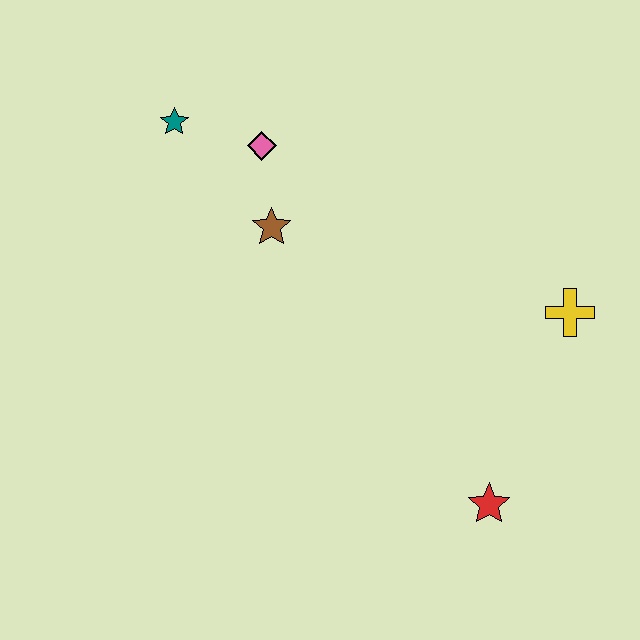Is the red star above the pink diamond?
No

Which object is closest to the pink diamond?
The brown star is closest to the pink diamond.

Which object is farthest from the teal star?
The red star is farthest from the teal star.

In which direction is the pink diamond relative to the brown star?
The pink diamond is above the brown star.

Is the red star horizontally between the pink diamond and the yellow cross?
Yes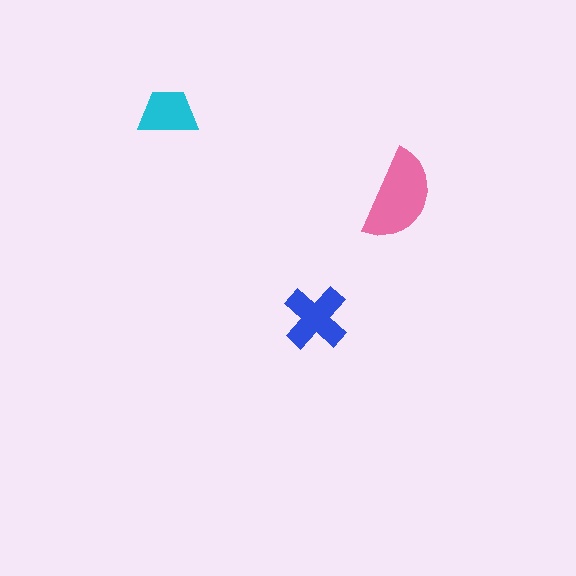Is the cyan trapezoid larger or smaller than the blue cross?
Smaller.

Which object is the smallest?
The cyan trapezoid.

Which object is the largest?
The pink semicircle.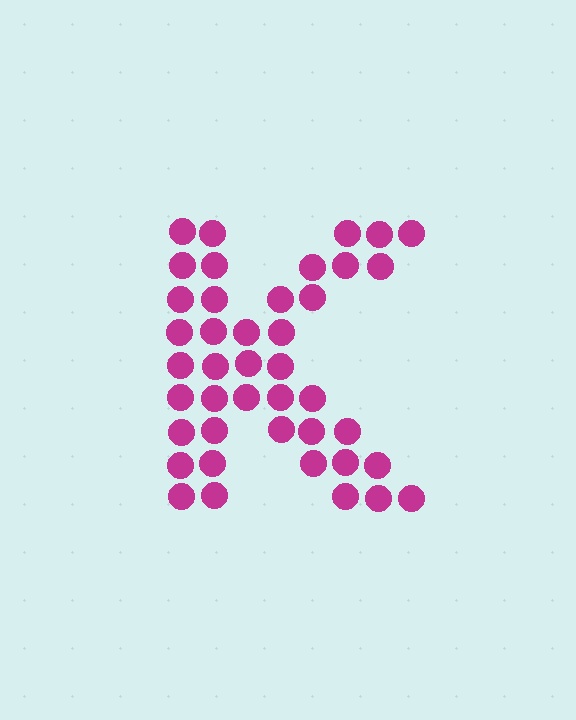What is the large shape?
The large shape is the letter K.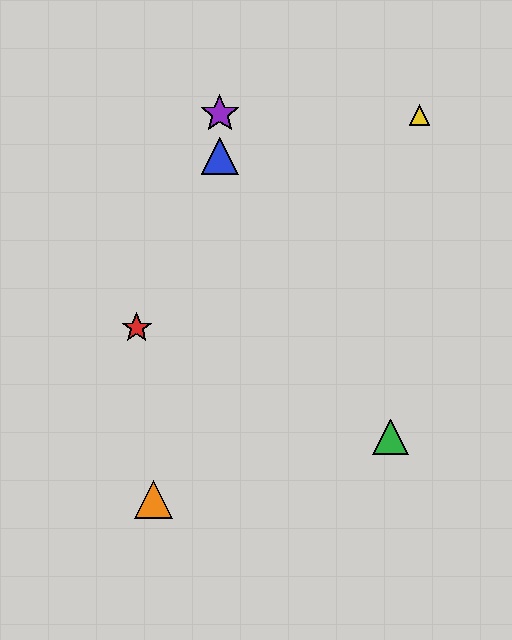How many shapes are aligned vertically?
2 shapes (the blue triangle, the purple star) are aligned vertically.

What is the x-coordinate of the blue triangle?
The blue triangle is at x≈220.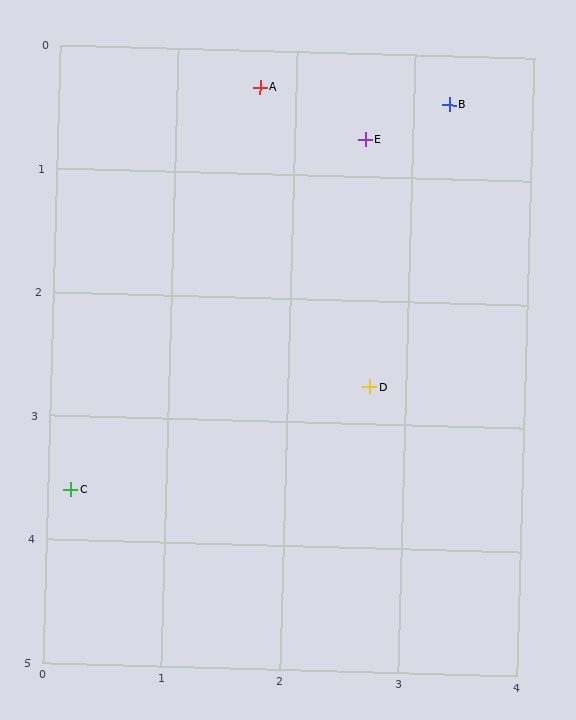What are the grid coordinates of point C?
Point C is at approximately (0.2, 3.6).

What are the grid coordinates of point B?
Point B is at approximately (3.3, 0.4).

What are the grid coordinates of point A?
Point A is at approximately (1.7, 0.3).